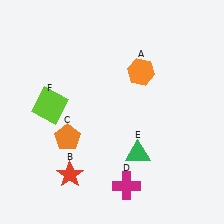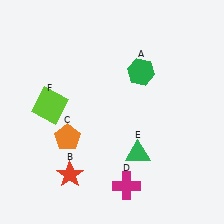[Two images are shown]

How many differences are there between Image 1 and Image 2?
There is 1 difference between the two images.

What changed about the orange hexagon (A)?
In Image 1, A is orange. In Image 2, it changed to green.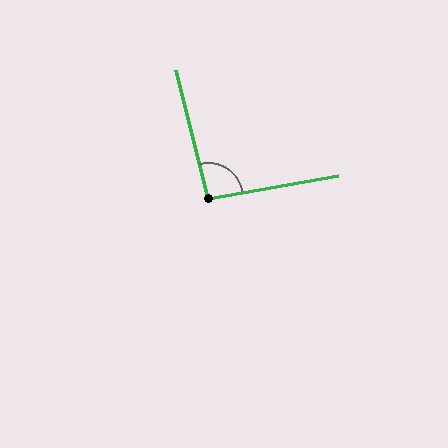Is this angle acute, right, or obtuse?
It is approximately a right angle.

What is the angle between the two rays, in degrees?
Approximately 94 degrees.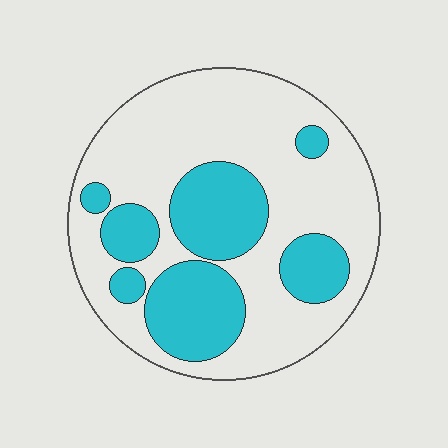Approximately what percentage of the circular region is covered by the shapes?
Approximately 35%.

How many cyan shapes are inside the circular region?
7.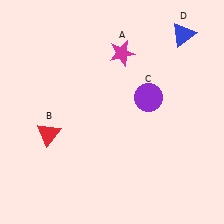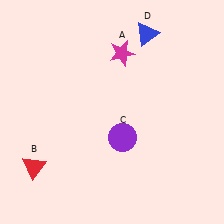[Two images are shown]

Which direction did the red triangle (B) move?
The red triangle (B) moved down.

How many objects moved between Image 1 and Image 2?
3 objects moved between the two images.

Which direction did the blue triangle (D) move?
The blue triangle (D) moved left.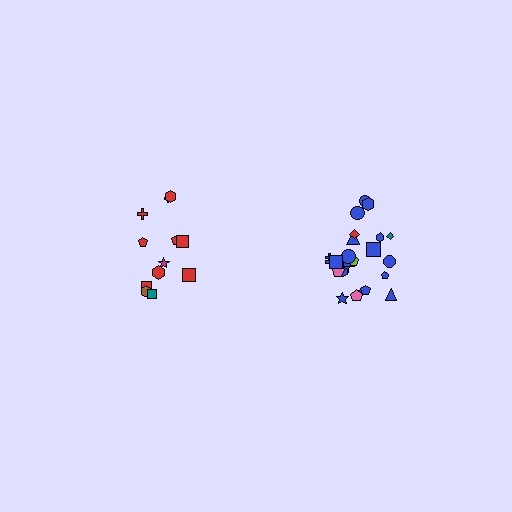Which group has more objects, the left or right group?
The right group.